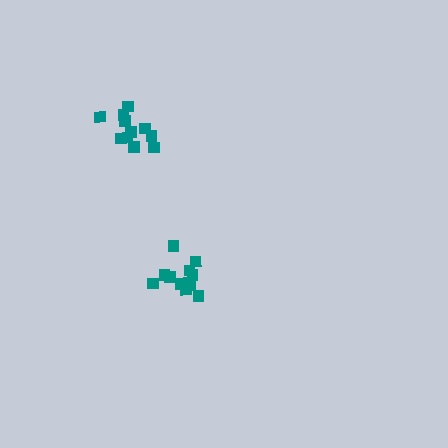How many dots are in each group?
Group 1: 11 dots, Group 2: 11 dots (22 total).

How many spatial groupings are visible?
There are 2 spatial groupings.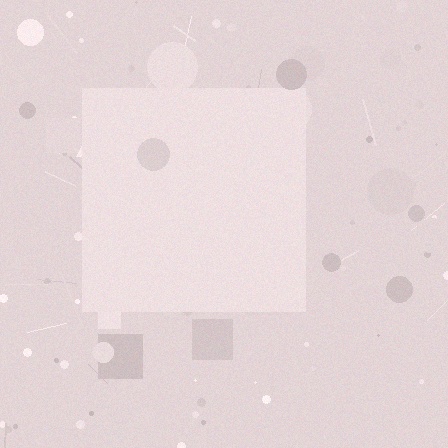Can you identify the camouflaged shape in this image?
The camouflaged shape is a square.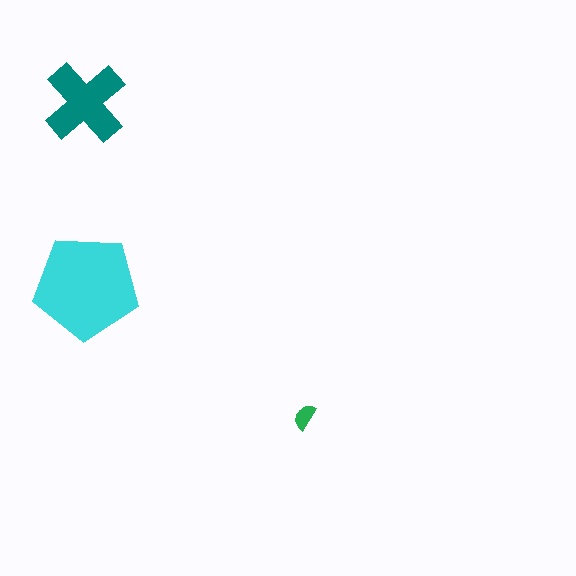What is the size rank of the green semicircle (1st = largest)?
3rd.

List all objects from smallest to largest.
The green semicircle, the teal cross, the cyan pentagon.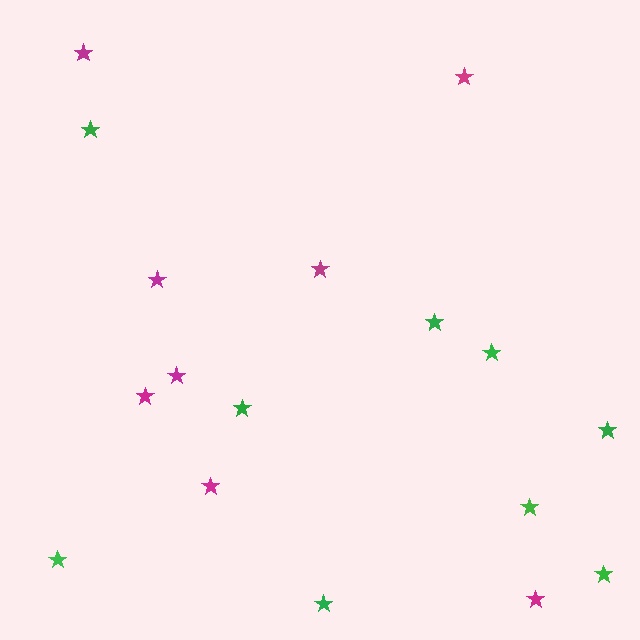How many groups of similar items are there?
There are 2 groups: one group of green stars (9) and one group of magenta stars (8).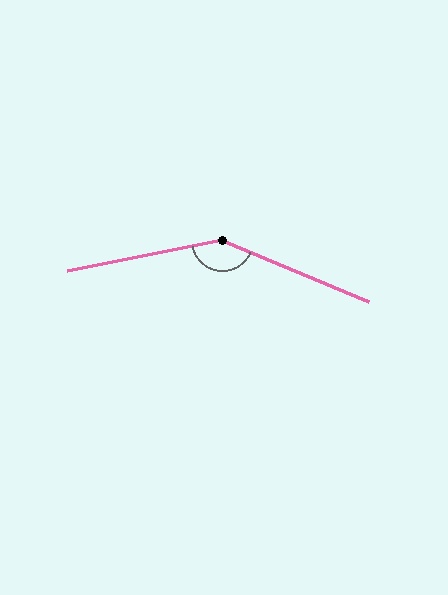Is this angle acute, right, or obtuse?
It is obtuse.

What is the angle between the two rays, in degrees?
Approximately 146 degrees.